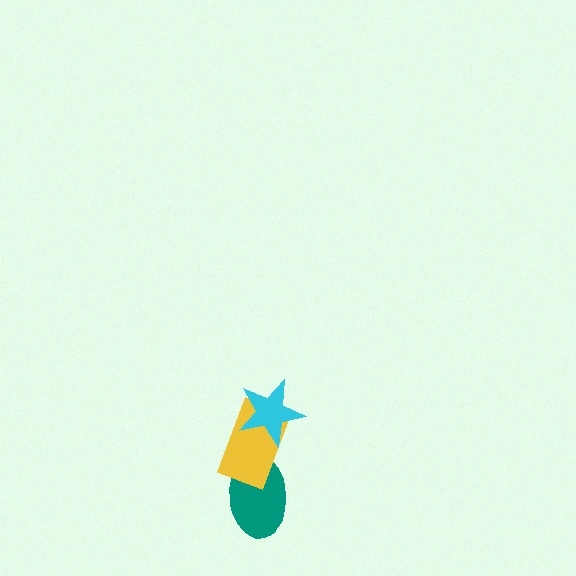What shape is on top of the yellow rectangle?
The cyan star is on top of the yellow rectangle.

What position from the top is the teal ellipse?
The teal ellipse is 3rd from the top.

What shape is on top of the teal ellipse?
The yellow rectangle is on top of the teal ellipse.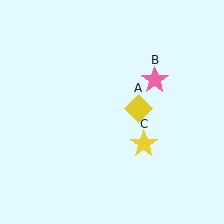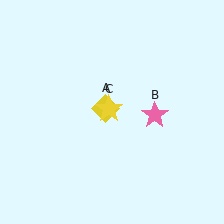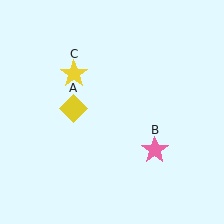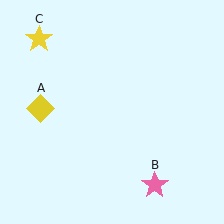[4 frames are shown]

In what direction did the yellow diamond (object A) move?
The yellow diamond (object A) moved left.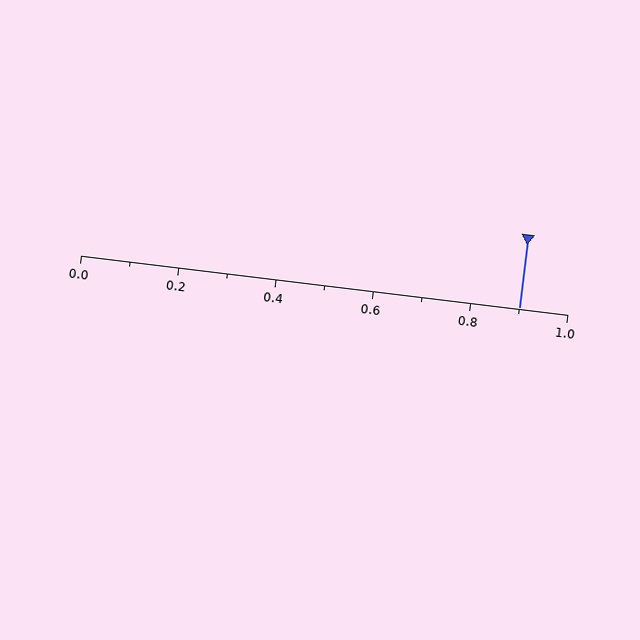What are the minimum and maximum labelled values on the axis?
The axis runs from 0.0 to 1.0.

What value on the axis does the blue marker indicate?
The marker indicates approximately 0.9.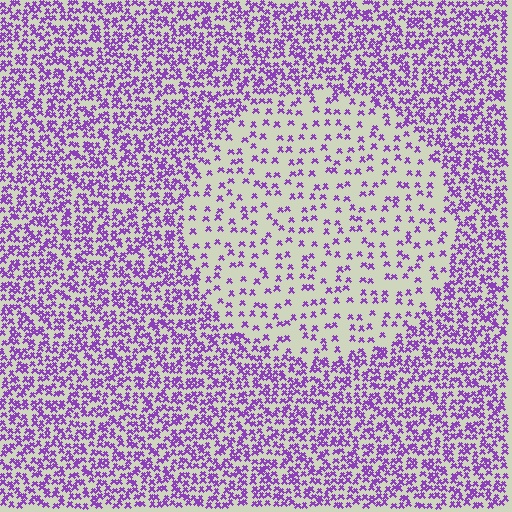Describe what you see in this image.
The image contains small purple elements arranged at two different densities. A circle-shaped region is visible where the elements are less densely packed than the surrounding area.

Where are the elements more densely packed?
The elements are more densely packed outside the circle boundary.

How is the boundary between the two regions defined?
The boundary is defined by a change in element density (approximately 2.6x ratio). All elements are the same color, size, and shape.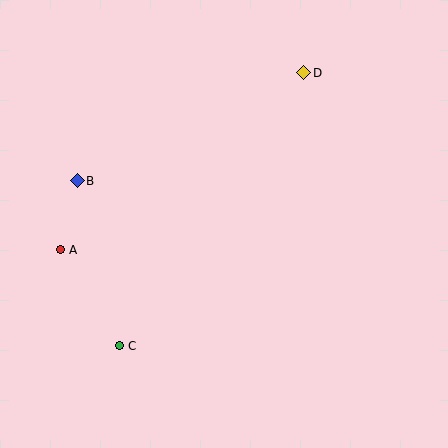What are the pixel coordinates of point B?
Point B is at (77, 181).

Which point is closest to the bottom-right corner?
Point C is closest to the bottom-right corner.